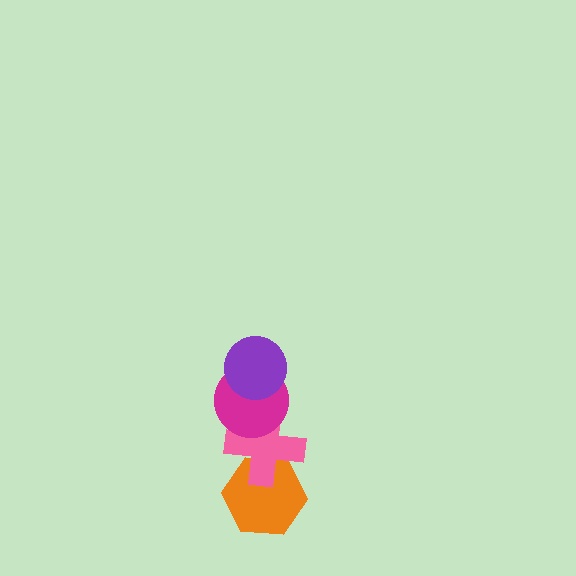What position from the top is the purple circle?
The purple circle is 1st from the top.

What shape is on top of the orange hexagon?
The pink cross is on top of the orange hexagon.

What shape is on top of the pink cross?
The magenta circle is on top of the pink cross.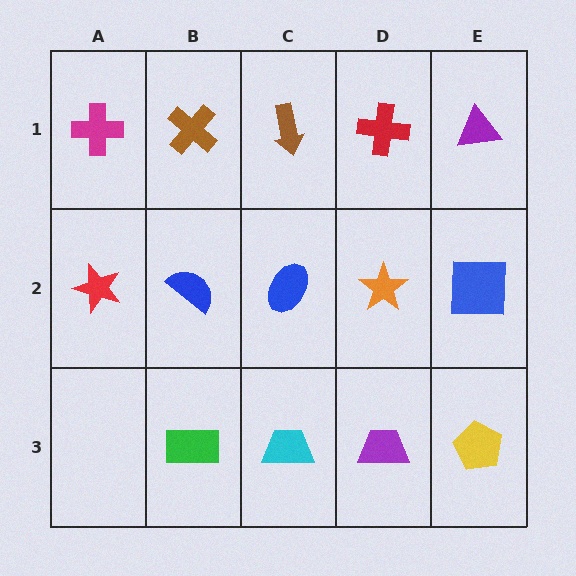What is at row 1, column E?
A purple triangle.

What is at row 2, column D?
An orange star.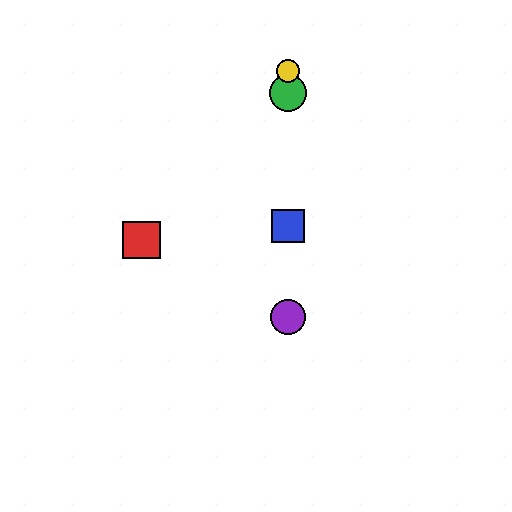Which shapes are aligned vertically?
The blue square, the green circle, the yellow circle, the purple circle are aligned vertically.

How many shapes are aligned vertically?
4 shapes (the blue square, the green circle, the yellow circle, the purple circle) are aligned vertically.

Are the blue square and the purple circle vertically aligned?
Yes, both are at x≈288.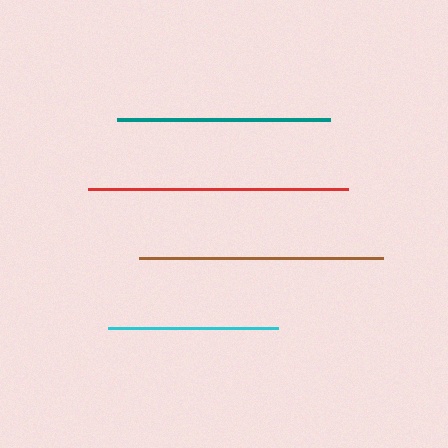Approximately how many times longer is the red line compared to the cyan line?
The red line is approximately 1.5 times the length of the cyan line.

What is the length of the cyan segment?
The cyan segment is approximately 170 pixels long.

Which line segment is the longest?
The red line is the longest at approximately 260 pixels.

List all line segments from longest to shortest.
From longest to shortest: red, brown, teal, cyan.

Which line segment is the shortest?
The cyan line is the shortest at approximately 170 pixels.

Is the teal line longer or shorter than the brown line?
The brown line is longer than the teal line.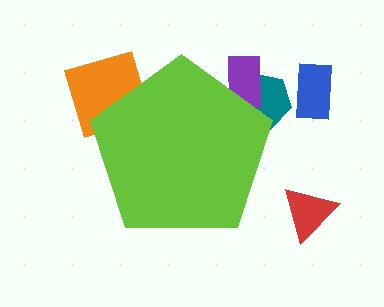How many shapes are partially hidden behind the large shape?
3 shapes are partially hidden.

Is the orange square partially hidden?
Yes, the orange square is partially hidden behind the lime pentagon.